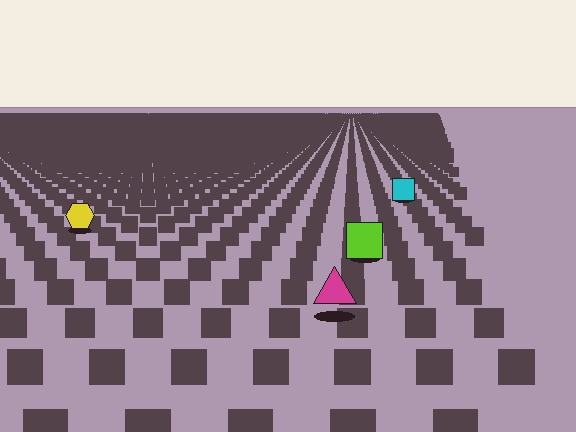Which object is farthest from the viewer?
The cyan square is farthest from the viewer. It appears smaller and the ground texture around it is denser.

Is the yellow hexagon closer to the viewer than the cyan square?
Yes. The yellow hexagon is closer — you can tell from the texture gradient: the ground texture is coarser near it.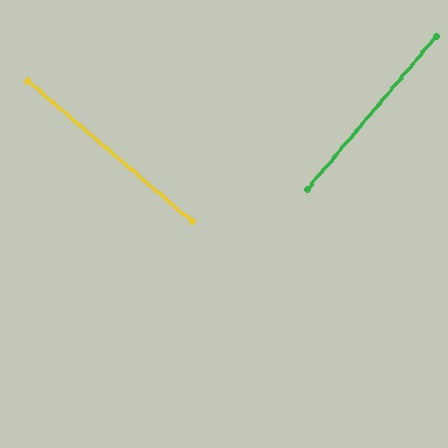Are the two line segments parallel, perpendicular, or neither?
Perpendicular — they meet at approximately 89°.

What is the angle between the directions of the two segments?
Approximately 89 degrees.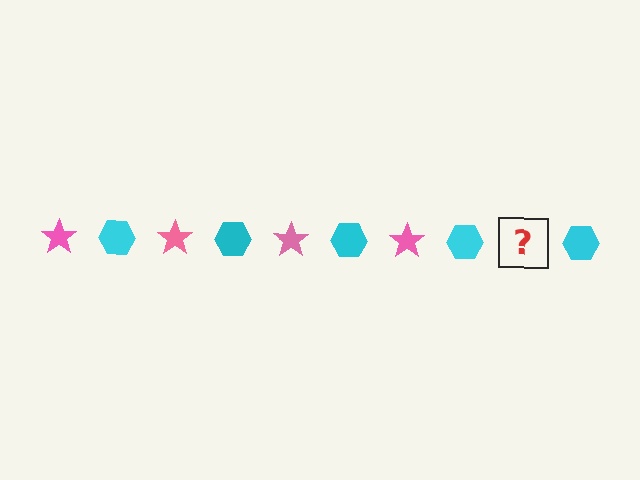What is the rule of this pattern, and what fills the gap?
The rule is that the pattern alternates between pink star and cyan hexagon. The gap should be filled with a pink star.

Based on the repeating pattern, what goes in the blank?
The blank should be a pink star.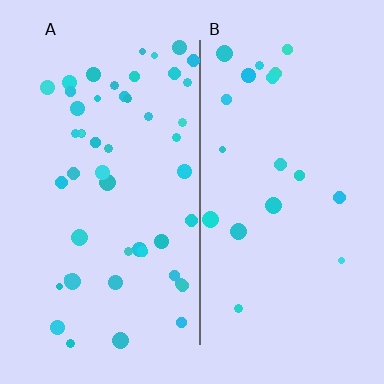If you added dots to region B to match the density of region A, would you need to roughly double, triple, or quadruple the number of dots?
Approximately triple.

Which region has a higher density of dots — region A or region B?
A (the left).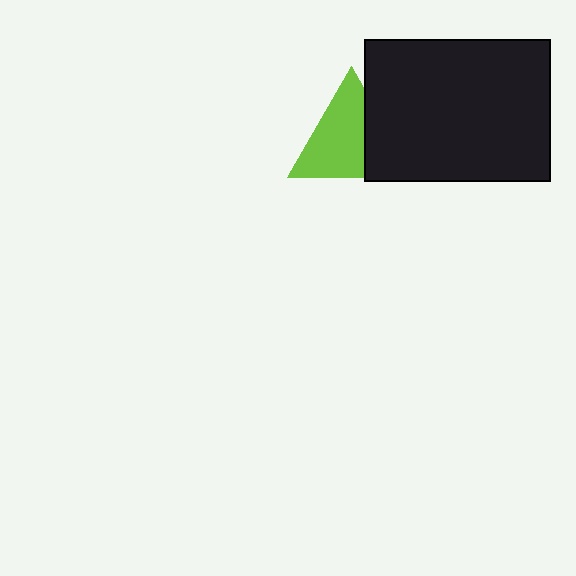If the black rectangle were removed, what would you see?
You would see the complete lime triangle.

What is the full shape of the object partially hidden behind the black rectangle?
The partially hidden object is a lime triangle.